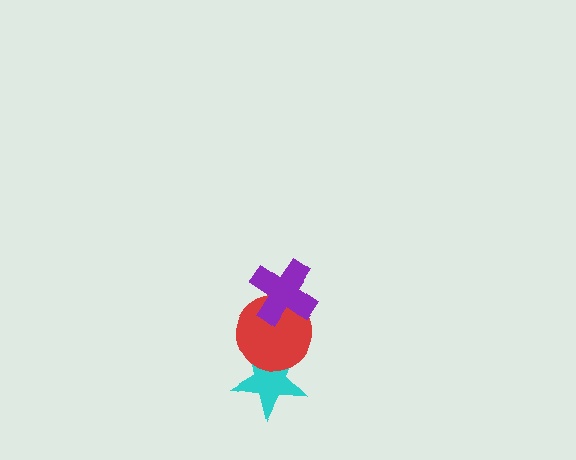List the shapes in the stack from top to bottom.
From top to bottom: the purple cross, the red circle, the cyan star.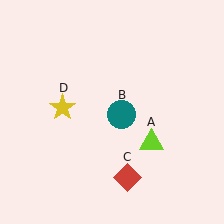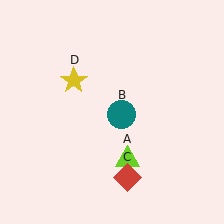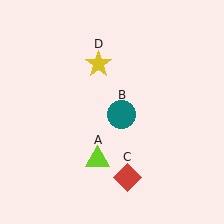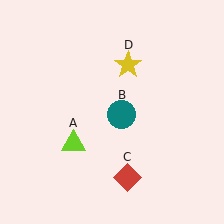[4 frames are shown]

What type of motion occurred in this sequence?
The lime triangle (object A), yellow star (object D) rotated clockwise around the center of the scene.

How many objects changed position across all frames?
2 objects changed position: lime triangle (object A), yellow star (object D).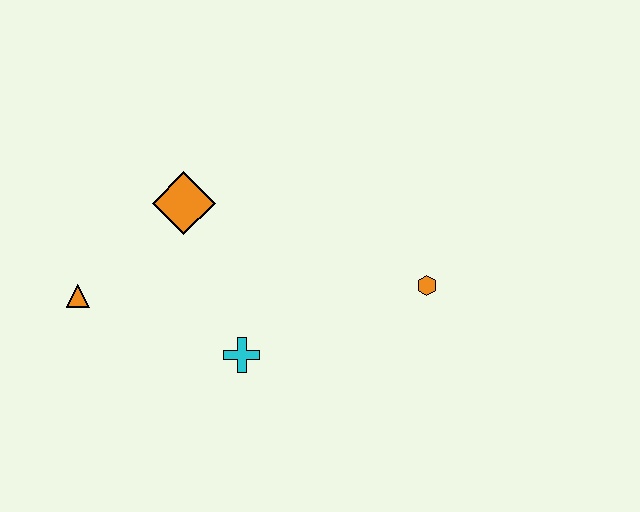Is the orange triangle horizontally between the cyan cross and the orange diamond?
No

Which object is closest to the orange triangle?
The orange diamond is closest to the orange triangle.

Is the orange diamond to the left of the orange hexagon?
Yes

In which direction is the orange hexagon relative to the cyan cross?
The orange hexagon is to the right of the cyan cross.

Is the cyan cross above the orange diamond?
No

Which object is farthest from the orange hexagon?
The orange triangle is farthest from the orange hexagon.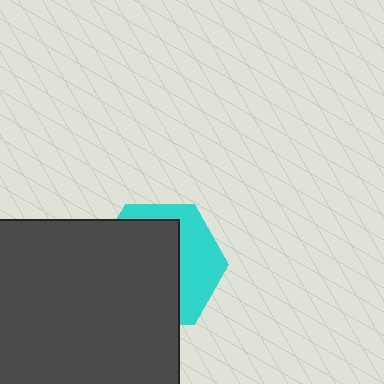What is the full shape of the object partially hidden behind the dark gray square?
The partially hidden object is a cyan hexagon.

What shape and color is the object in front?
The object in front is a dark gray square.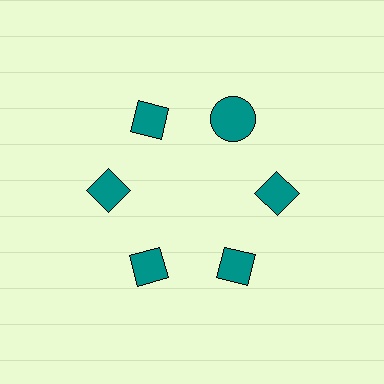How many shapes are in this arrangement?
There are 6 shapes arranged in a ring pattern.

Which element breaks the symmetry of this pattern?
The teal circle at roughly the 1 o'clock position breaks the symmetry. All other shapes are teal diamonds.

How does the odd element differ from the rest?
It has a different shape: circle instead of diamond.